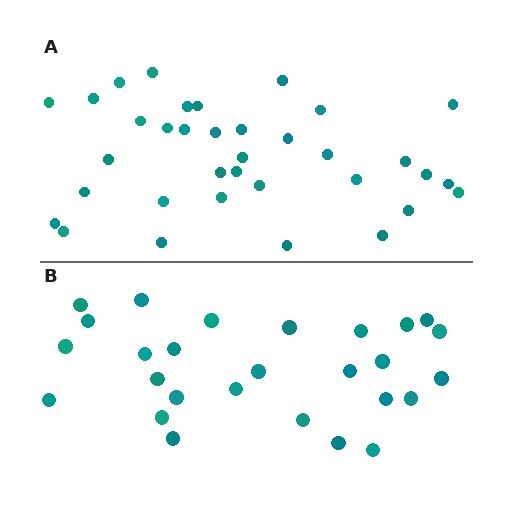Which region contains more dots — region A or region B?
Region A (the top region) has more dots.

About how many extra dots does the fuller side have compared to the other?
Region A has roughly 8 or so more dots than region B.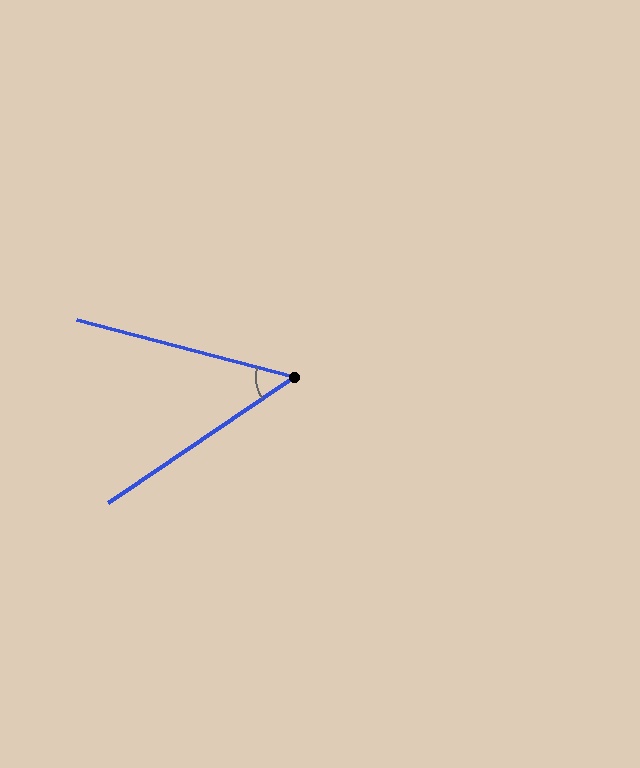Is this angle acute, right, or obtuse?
It is acute.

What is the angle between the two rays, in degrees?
Approximately 49 degrees.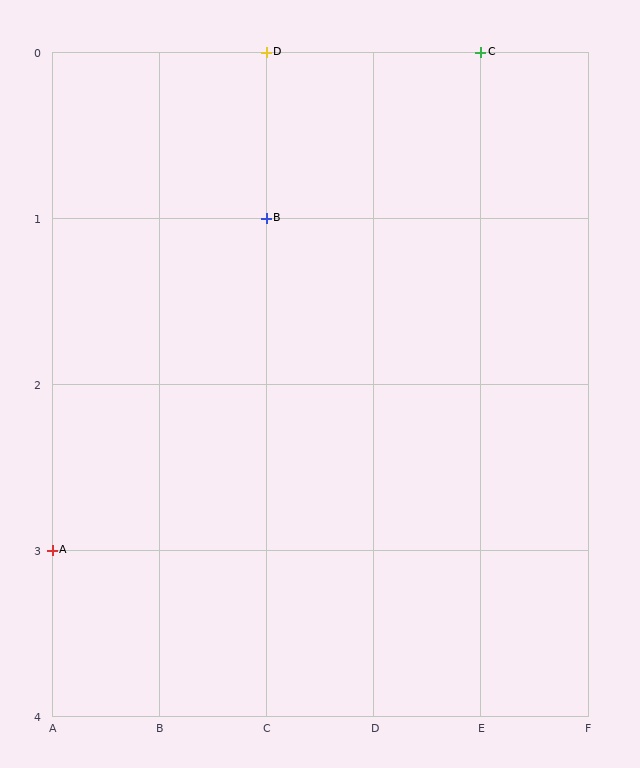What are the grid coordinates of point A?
Point A is at grid coordinates (A, 3).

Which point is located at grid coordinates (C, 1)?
Point B is at (C, 1).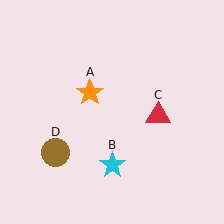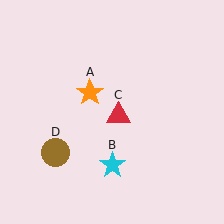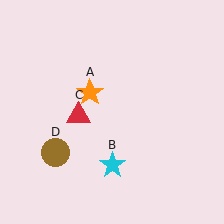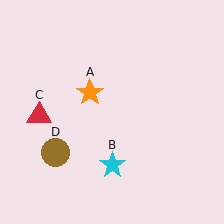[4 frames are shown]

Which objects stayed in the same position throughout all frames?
Orange star (object A) and cyan star (object B) and brown circle (object D) remained stationary.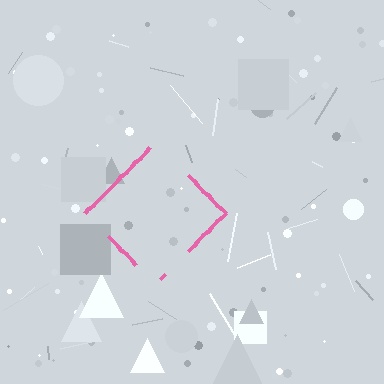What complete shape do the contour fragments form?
The contour fragments form a diamond.